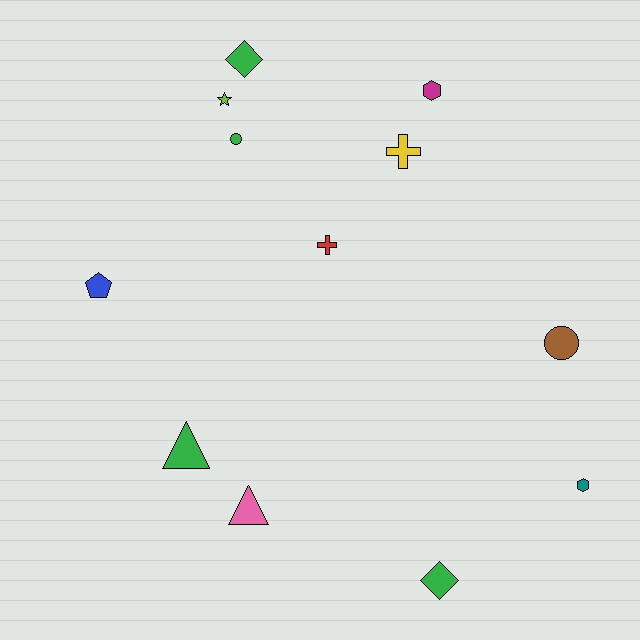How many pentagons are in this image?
There is 1 pentagon.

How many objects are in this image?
There are 12 objects.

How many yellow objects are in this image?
There is 1 yellow object.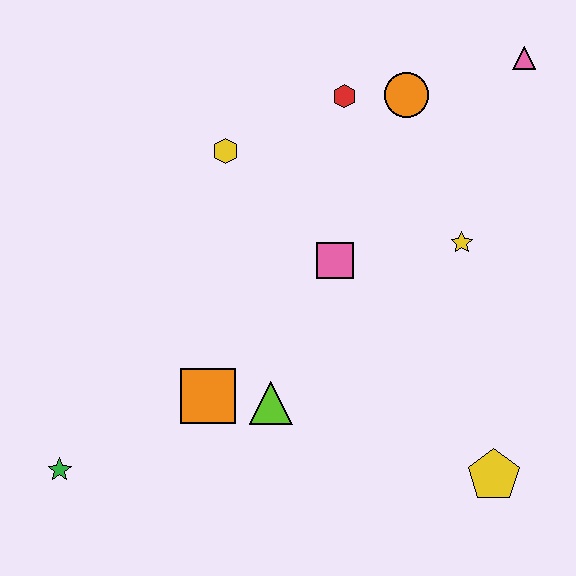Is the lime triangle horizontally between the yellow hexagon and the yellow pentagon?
Yes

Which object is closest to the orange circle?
The red hexagon is closest to the orange circle.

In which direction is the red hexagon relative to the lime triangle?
The red hexagon is above the lime triangle.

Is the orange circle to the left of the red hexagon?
No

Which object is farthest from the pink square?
The green star is farthest from the pink square.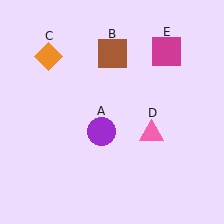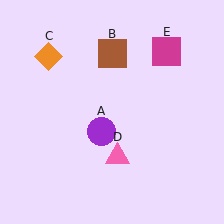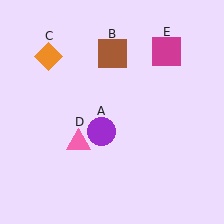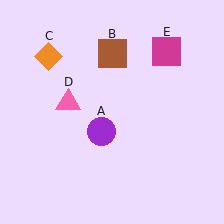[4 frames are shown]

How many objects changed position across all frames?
1 object changed position: pink triangle (object D).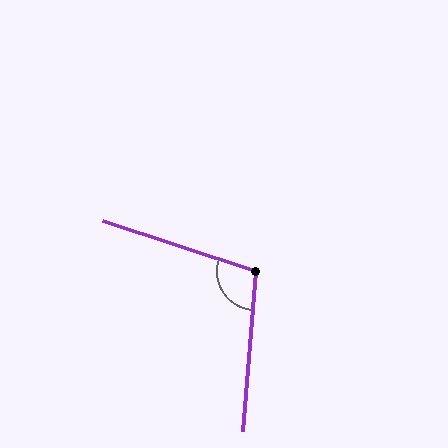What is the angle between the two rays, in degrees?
Approximately 103 degrees.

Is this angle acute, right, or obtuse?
It is obtuse.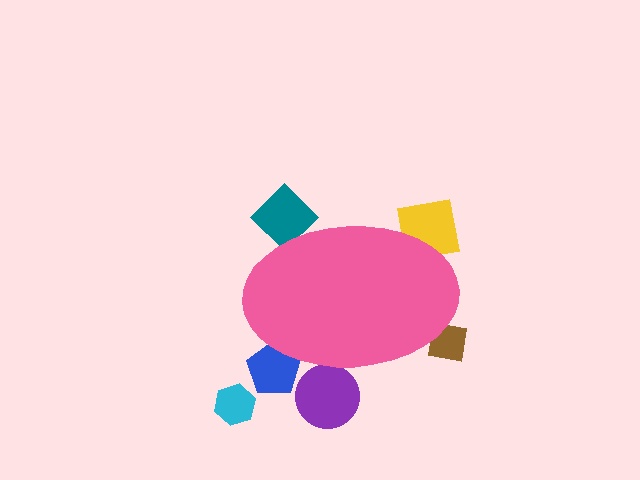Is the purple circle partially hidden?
Yes, the purple circle is partially hidden behind the pink ellipse.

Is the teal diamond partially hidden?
Yes, the teal diamond is partially hidden behind the pink ellipse.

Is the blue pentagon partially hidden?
Yes, the blue pentagon is partially hidden behind the pink ellipse.